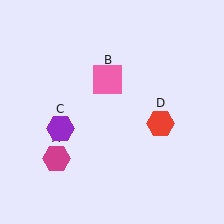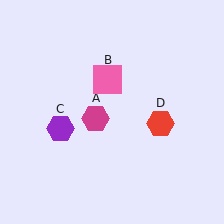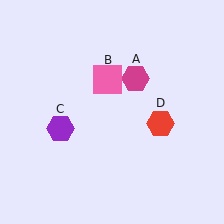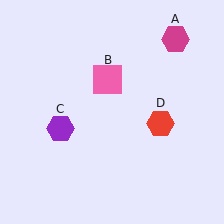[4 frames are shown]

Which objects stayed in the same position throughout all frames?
Pink square (object B) and purple hexagon (object C) and red hexagon (object D) remained stationary.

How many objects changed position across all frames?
1 object changed position: magenta hexagon (object A).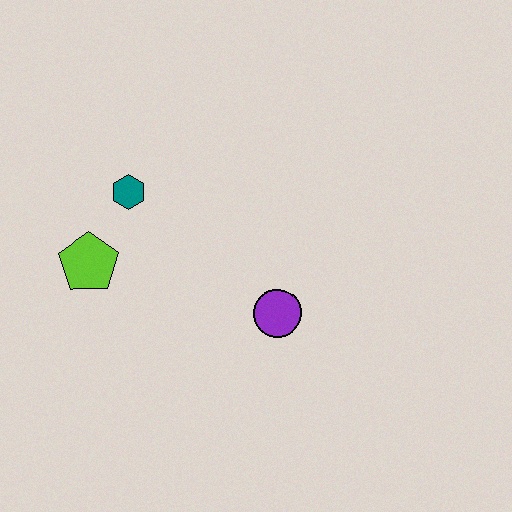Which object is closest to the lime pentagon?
The teal hexagon is closest to the lime pentagon.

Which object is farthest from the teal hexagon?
The purple circle is farthest from the teal hexagon.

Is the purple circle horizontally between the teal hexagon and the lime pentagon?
No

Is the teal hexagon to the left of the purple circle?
Yes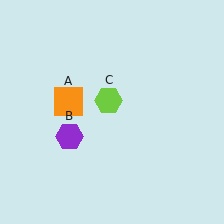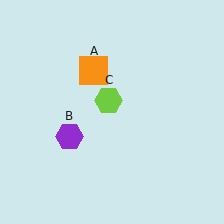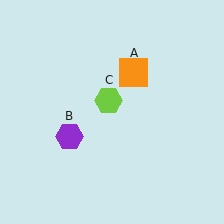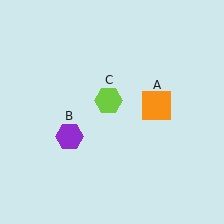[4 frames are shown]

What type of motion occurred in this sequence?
The orange square (object A) rotated clockwise around the center of the scene.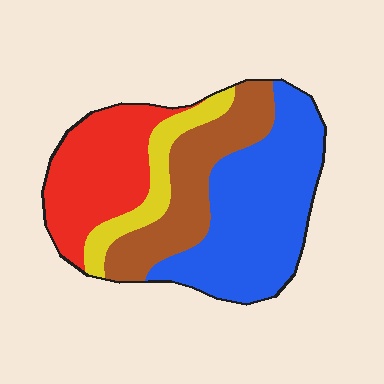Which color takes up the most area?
Blue, at roughly 40%.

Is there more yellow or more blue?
Blue.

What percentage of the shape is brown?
Brown covers 23% of the shape.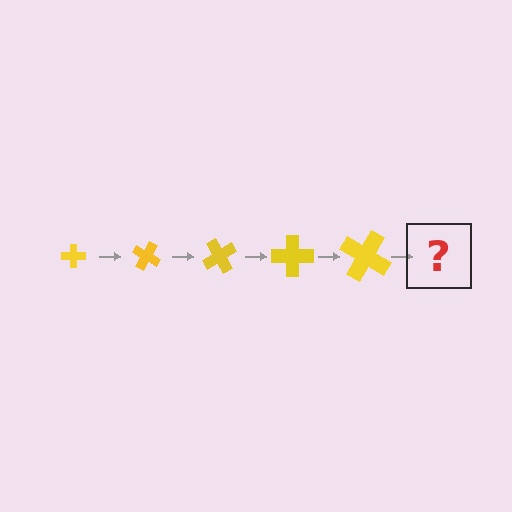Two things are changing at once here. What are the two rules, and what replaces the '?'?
The two rules are that the cross grows larger each step and it rotates 30 degrees each step. The '?' should be a cross, larger than the previous one and rotated 150 degrees from the start.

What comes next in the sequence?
The next element should be a cross, larger than the previous one and rotated 150 degrees from the start.